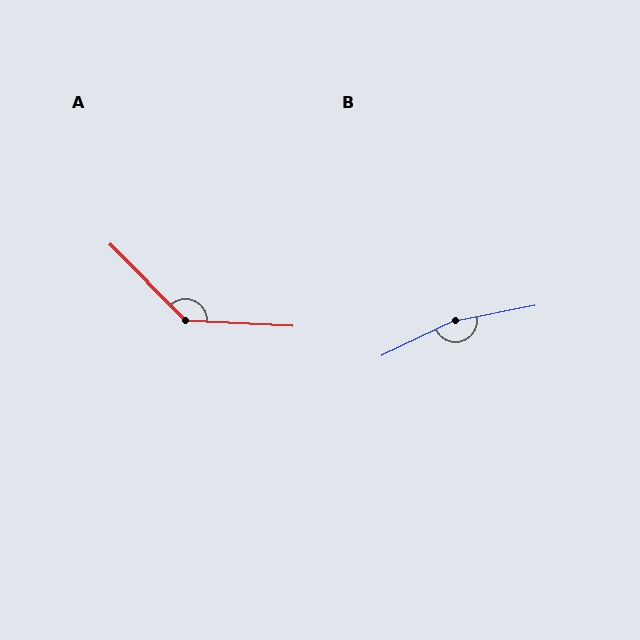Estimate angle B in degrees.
Approximately 166 degrees.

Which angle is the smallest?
A, at approximately 137 degrees.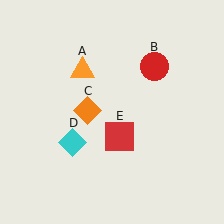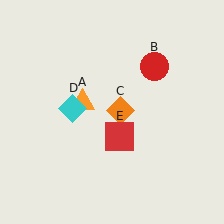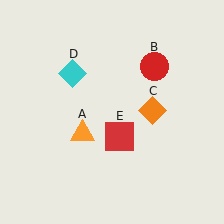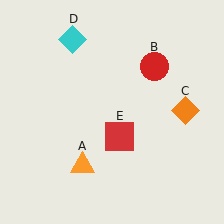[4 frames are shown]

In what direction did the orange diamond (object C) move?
The orange diamond (object C) moved right.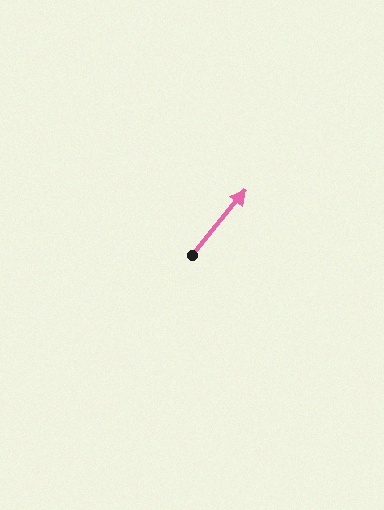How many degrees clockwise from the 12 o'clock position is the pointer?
Approximately 40 degrees.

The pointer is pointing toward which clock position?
Roughly 1 o'clock.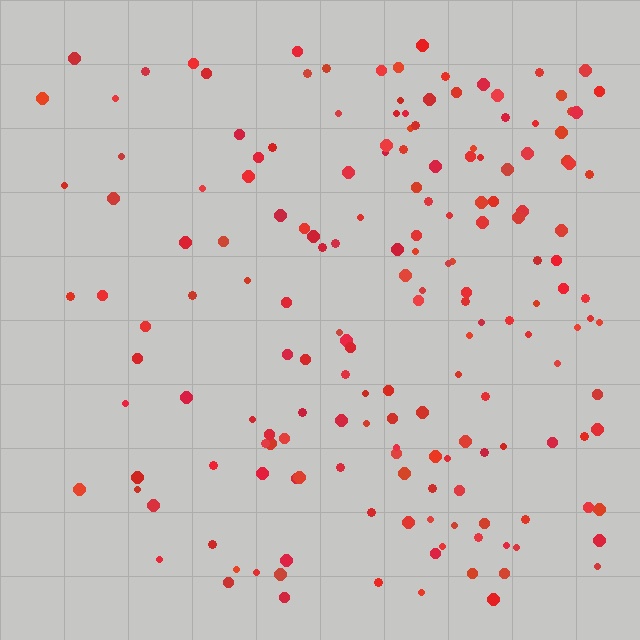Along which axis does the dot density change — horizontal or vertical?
Horizontal.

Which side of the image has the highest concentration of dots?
The right.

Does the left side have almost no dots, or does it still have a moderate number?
Still a moderate number, just noticeably fewer than the right.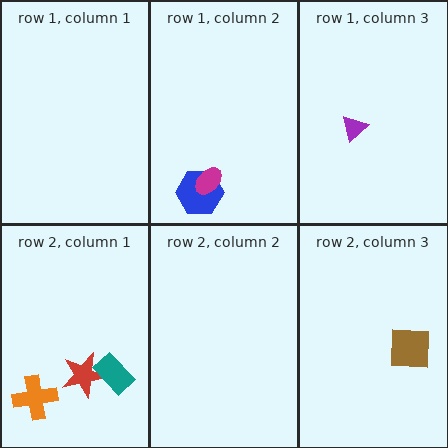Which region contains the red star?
The row 2, column 1 region.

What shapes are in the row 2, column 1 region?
The red star, the orange cross, the teal rectangle.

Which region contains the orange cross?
The row 2, column 1 region.